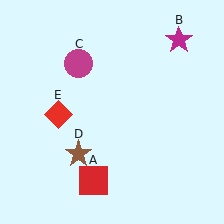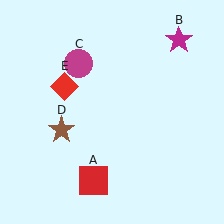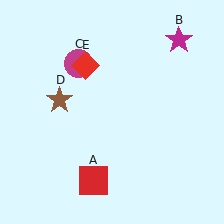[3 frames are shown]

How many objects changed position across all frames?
2 objects changed position: brown star (object D), red diamond (object E).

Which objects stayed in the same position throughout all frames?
Red square (object A) and magenta star (object B) and magenta circle (object C) remained stationary.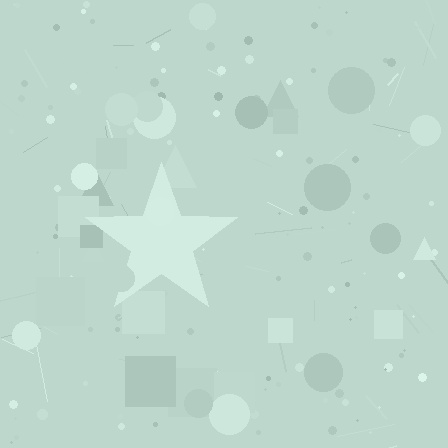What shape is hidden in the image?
A star is hidden in the image.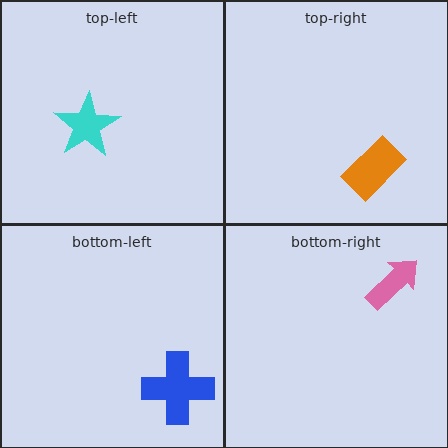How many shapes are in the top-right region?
1.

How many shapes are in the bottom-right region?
1.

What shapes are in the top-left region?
The cyan star.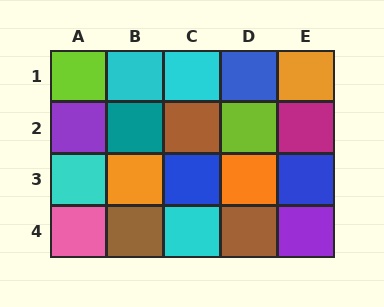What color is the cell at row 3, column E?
Blue.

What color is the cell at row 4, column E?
Purple.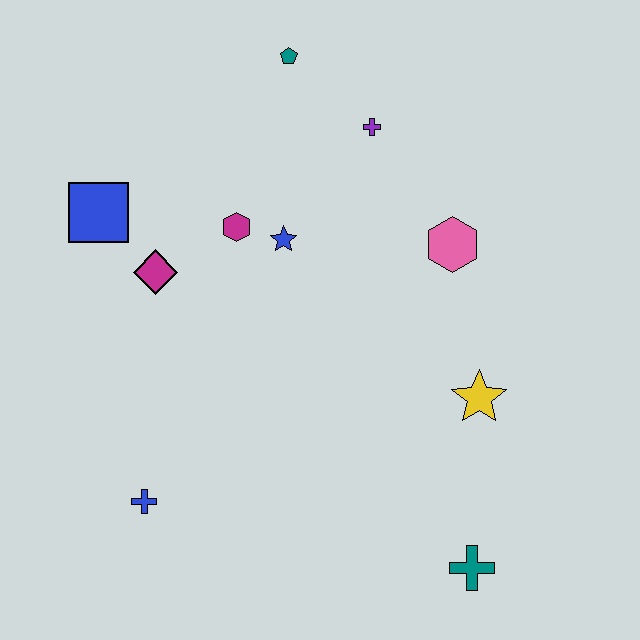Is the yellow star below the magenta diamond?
Yes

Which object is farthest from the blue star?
The teal cross is farthest from the blue star.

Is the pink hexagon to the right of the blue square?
Yes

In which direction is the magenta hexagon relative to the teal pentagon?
The magenta hexagon is below the teal pentagon.